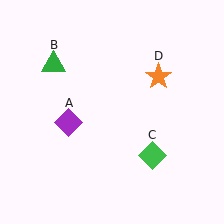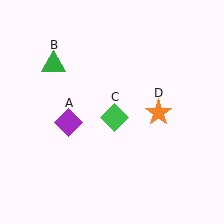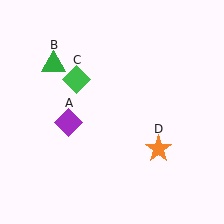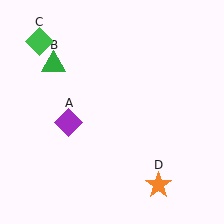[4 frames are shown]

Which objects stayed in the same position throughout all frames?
Purple diamond (object A) and green triangle (object B) remained stationary.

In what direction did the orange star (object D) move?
The orange star (object D) moved down.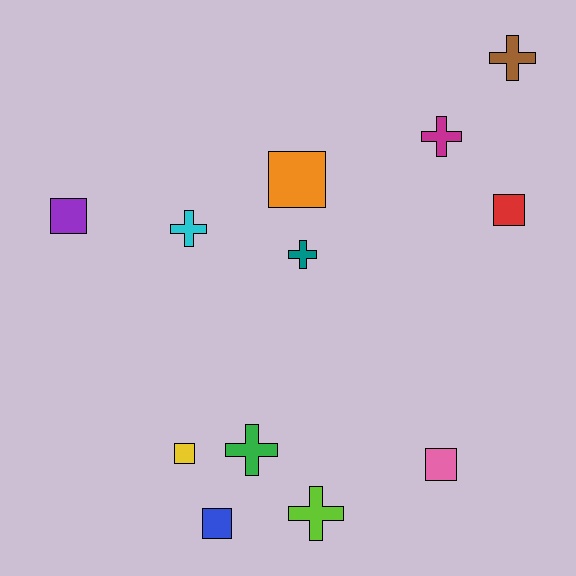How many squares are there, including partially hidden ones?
There are 6 squares.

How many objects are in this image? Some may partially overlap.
There are 12 objects.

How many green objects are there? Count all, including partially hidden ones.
There is 1 green object.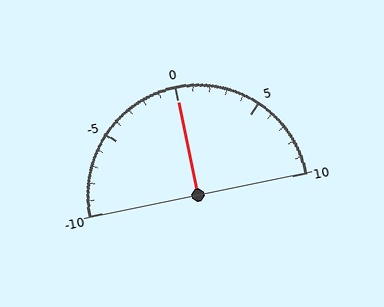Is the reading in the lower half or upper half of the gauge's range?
The reading is in the upper half of the range (-10 to 10).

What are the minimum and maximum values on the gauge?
The gauge ranges from -10 to 10.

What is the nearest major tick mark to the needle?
The nearest major tick mark is 0.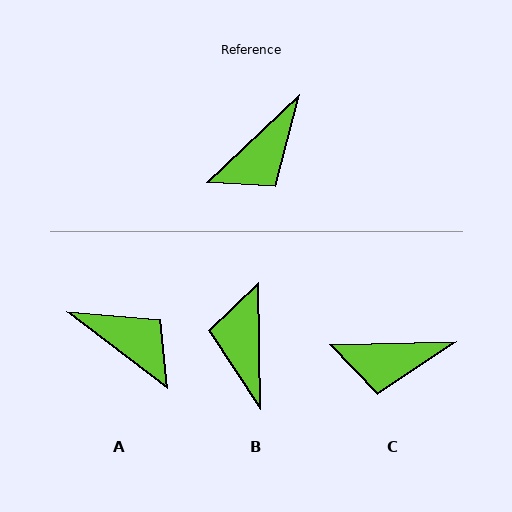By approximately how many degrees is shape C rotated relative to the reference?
Approximately 42 degrees clockwise.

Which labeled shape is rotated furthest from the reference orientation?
B, about 132 degrees away.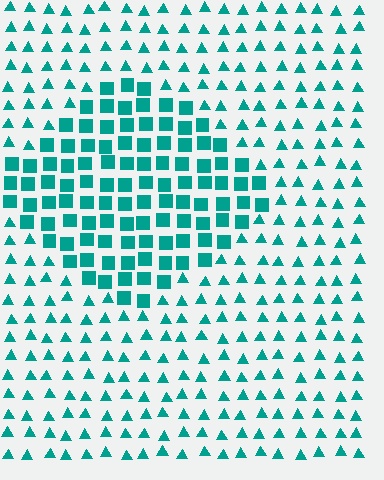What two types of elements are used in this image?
The image uses squares inside the diamond region and triangles outside it.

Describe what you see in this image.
The image is filled with small teal elements arranged in a uniform grid. A diamond-shaped region contains squares, while the surrounding area contains triangles. The boundary is defined purely by the change in element shape.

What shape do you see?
I see a diamond.